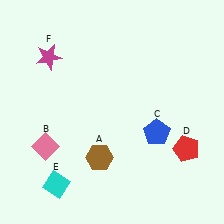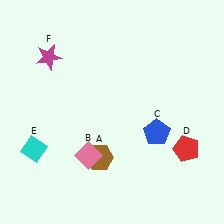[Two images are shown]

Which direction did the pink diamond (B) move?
The pink diamond (B) moved right.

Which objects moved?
The objects that moved are: the pink diamond (B), the cyan diamond (E).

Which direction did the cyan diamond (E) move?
The cyan diamond (E) moved up.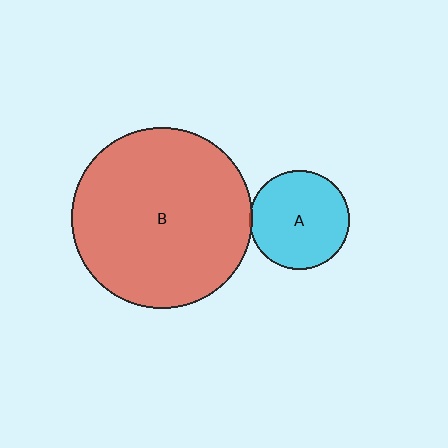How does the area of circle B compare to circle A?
Approximately 3.3 times.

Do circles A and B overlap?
Yes.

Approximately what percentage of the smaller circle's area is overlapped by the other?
Approximately 5%.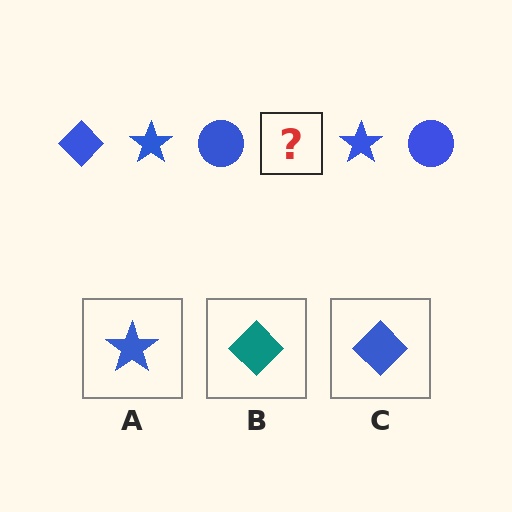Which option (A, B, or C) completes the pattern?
C.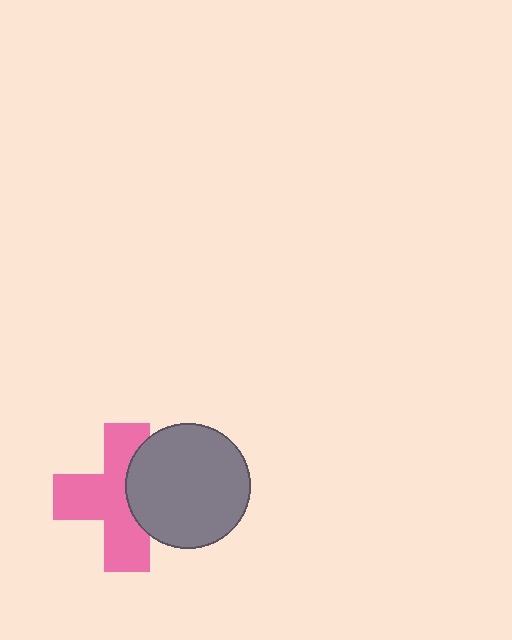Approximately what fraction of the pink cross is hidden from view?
Roughly 36% of the pink cross is hidden behind the gray circle.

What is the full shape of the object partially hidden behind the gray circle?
The partially hidden object is a pink cross.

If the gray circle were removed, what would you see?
You would see the complete pink cross.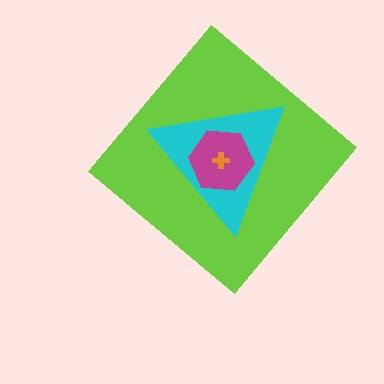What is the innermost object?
The orange cross.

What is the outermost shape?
The lime diamond.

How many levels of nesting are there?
4.